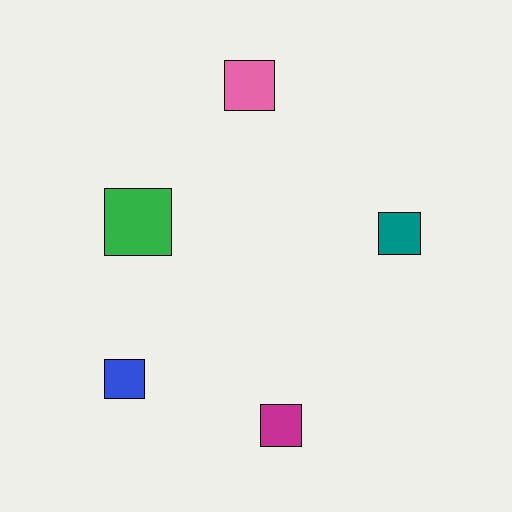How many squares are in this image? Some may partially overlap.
There are 5 squares.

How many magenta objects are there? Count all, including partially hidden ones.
There is 1 magenta object.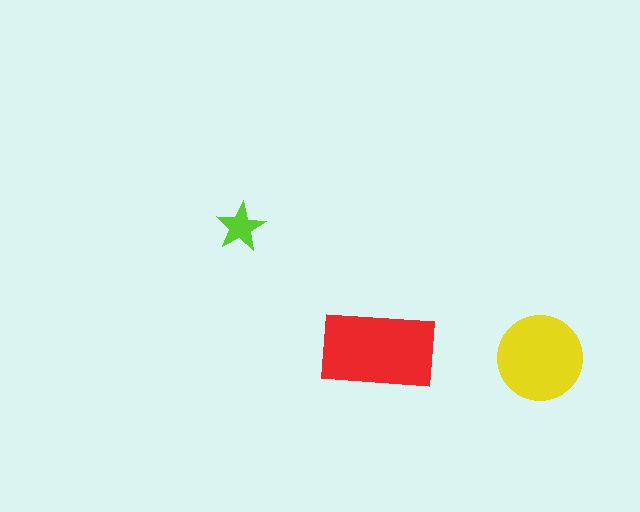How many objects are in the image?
There are 3 objects in the image.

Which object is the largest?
The red rectangle.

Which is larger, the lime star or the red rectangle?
The red rectangle.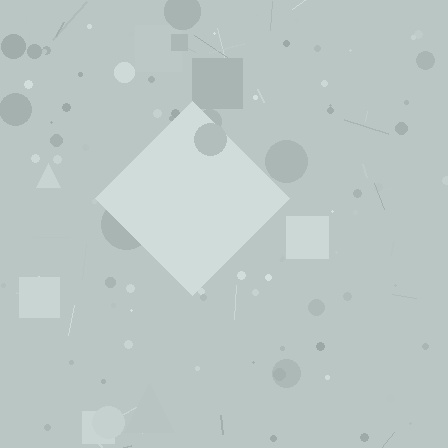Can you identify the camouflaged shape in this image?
The camouflaged shape is a diamond.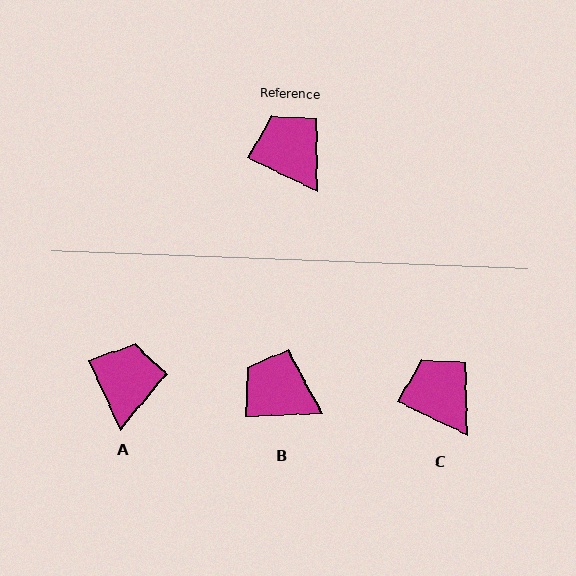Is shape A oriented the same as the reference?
No, it is off by about 40 degrees.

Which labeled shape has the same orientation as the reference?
C.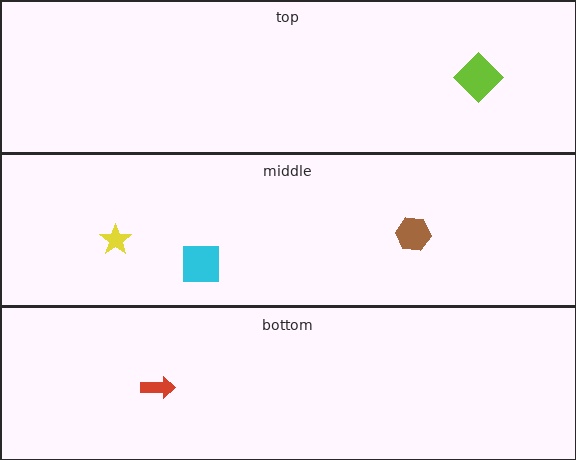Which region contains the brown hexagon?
The middle region.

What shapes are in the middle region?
The brown hexagon, the cyan square, the yellow star.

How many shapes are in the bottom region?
1.